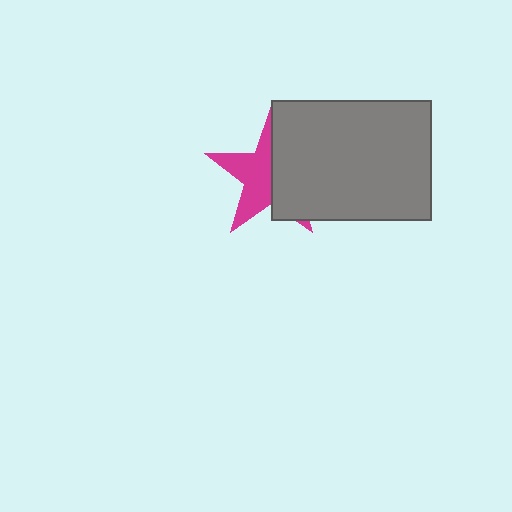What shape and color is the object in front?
The object in front is a gray rectangle.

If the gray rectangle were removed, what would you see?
You would see the complete magenta star.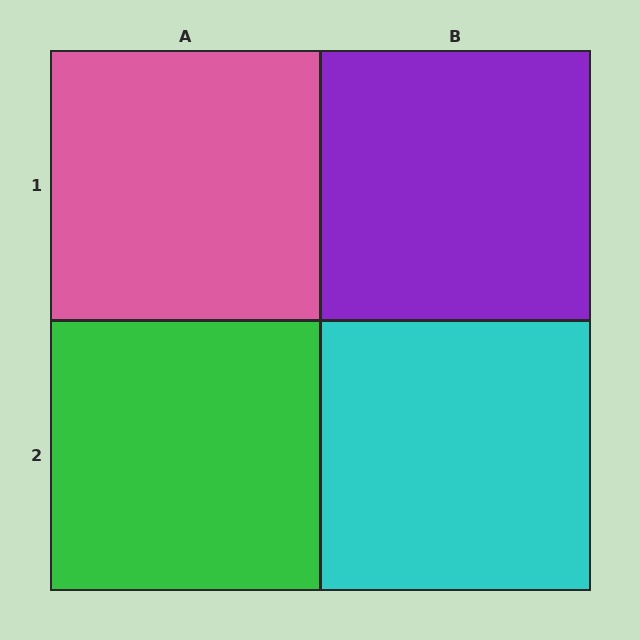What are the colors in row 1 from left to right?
Pink, purple.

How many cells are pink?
1 cell is pink.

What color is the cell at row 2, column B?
Cyan.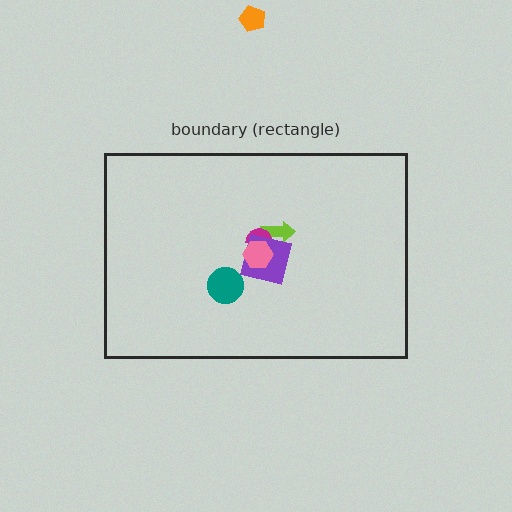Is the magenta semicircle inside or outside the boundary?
Inside.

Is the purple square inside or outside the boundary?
Inside.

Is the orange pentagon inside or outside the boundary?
Outside.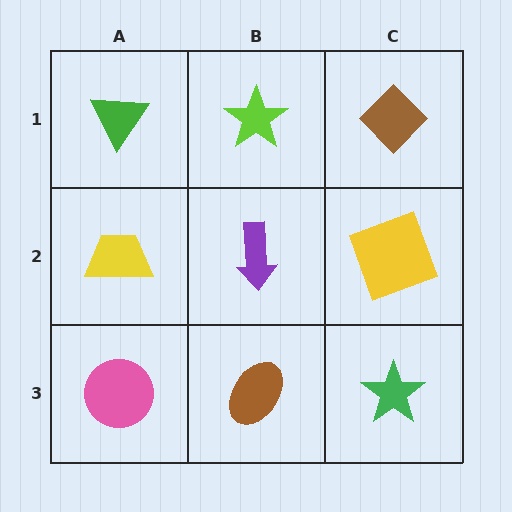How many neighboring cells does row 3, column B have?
3.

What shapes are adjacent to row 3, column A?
A yellow trapezoid (row 2, column A), a brown ellipse (row 3, column B).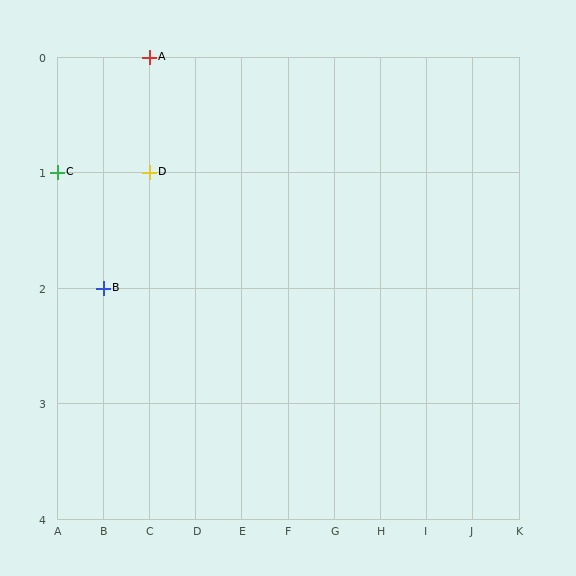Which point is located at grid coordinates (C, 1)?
Point D is at (C, 1).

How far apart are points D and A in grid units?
Points D and A are 1 row apart.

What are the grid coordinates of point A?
Point A is at grid coordinates (C, 0).